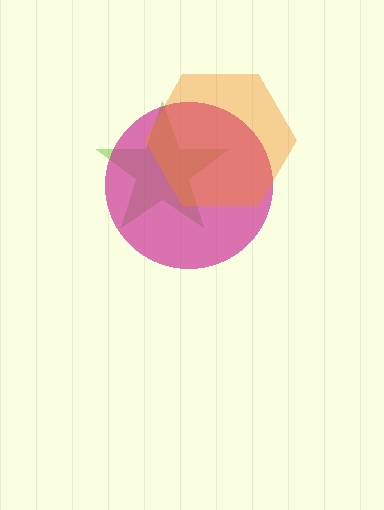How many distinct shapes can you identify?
There are 3 distinct shapes: a lime star, a magenta circle, an orange hexagon.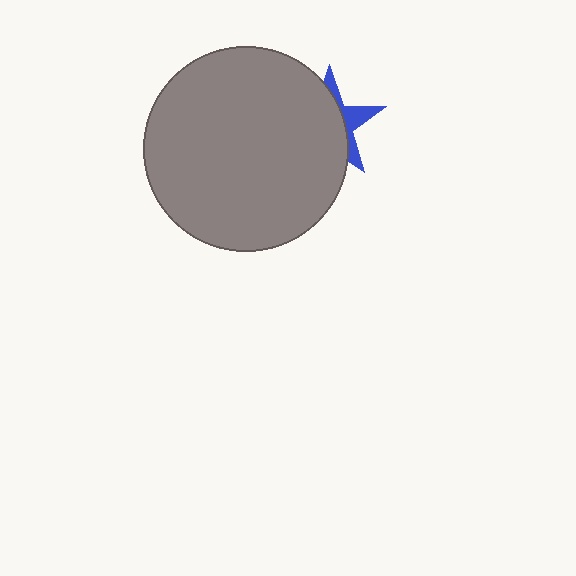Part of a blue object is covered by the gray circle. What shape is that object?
It is a star.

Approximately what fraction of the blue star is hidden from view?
Roughly 69% of the blue star is hidden behind the gray circle.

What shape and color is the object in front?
The object in front is a gray circle.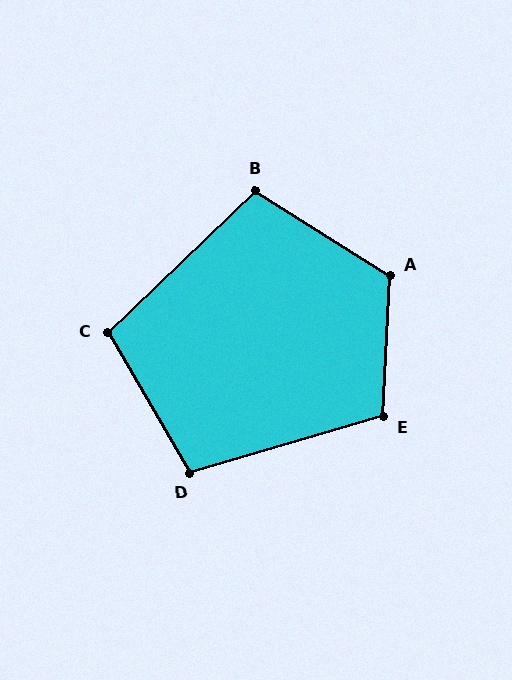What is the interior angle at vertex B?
Approximately 104 degrees (obtuse).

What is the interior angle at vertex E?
Approximately 109 degrees (obtuse).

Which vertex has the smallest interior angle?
C, at approximately 103 degrees.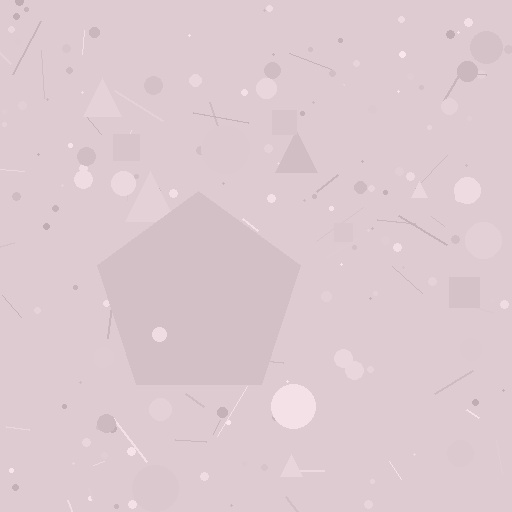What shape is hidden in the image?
A pentagon is hidden in the image.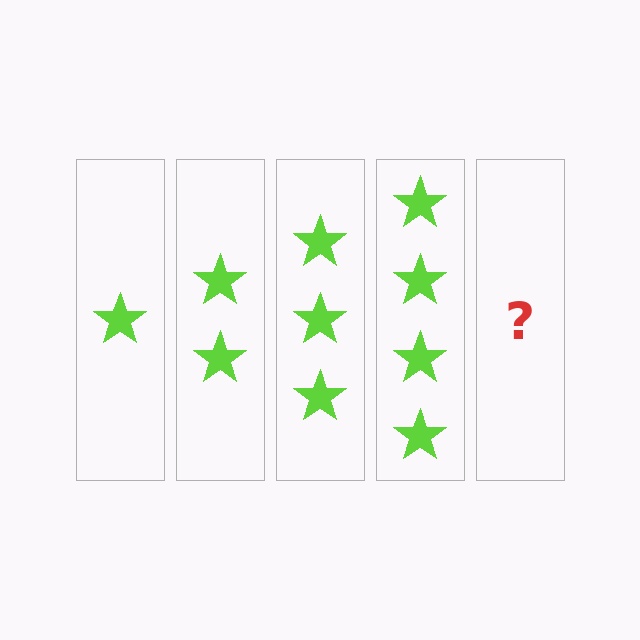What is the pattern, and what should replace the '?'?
The pattern is that each step adds one more star. The '?' should be 5 stars.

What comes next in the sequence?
The next element should be 5 stars.